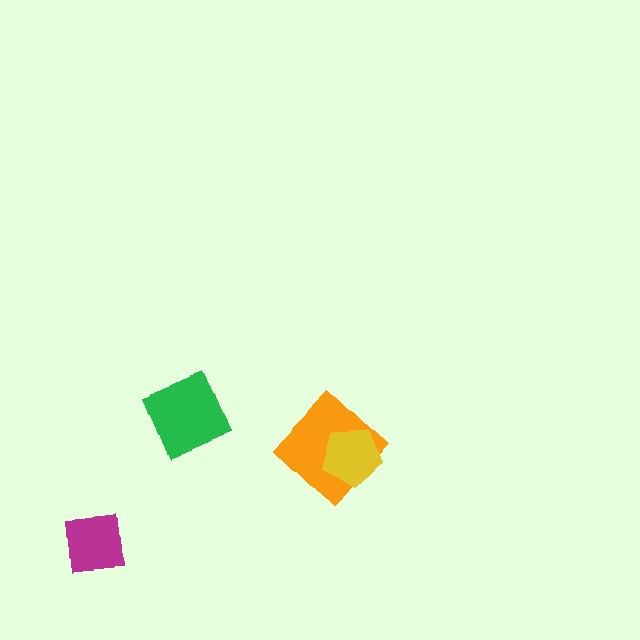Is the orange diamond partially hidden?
Yes, it is partially covered by another shape.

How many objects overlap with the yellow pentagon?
1 object overlaps with the yellow pentagon.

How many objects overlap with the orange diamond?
1 object overlaps with the orange diamond.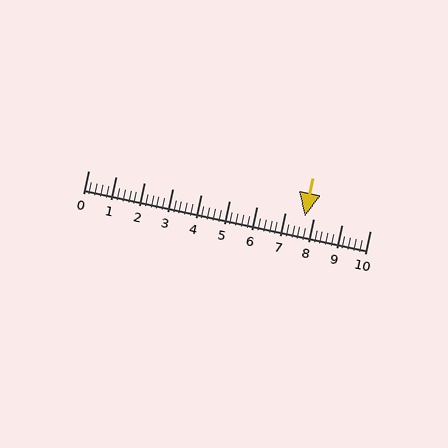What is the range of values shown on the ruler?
The ruler shows values from 0 to 10.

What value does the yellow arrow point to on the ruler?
The yellow arrow points to approximately 7.7.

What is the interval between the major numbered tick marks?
The major tick marks are spaced 1 units apart.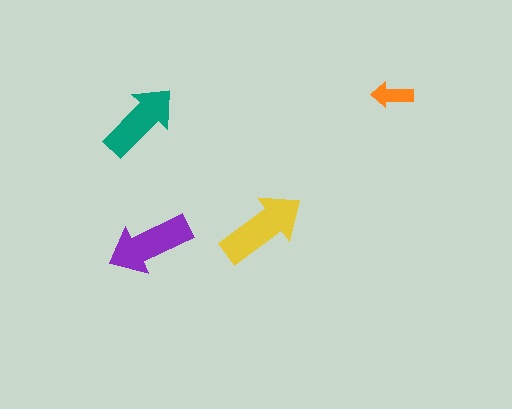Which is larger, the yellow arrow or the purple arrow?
The yellow one.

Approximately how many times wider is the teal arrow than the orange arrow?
About 2 times wider.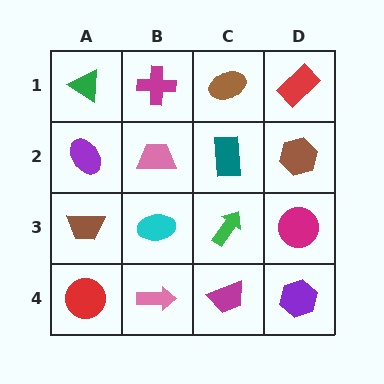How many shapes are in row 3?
4 shapes.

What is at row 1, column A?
A green triangle.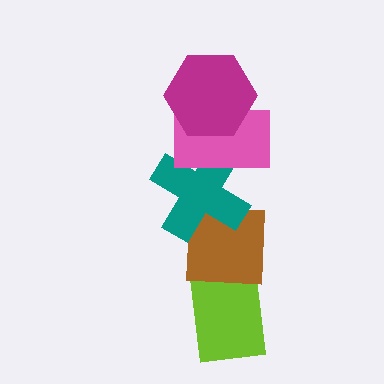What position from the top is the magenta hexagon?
The magenta hexagon is 1st from the top.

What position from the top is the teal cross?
The teal cross is 3rd from the top.